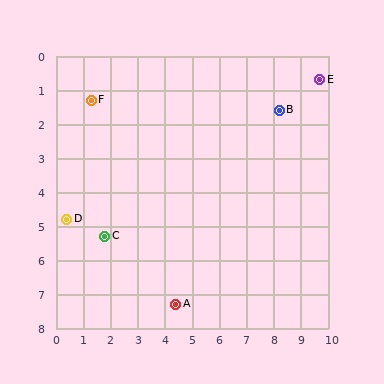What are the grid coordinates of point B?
Point B is at approximately (8.2, 1.6).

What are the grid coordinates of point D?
Point D is at approximately (0.4, 4.8).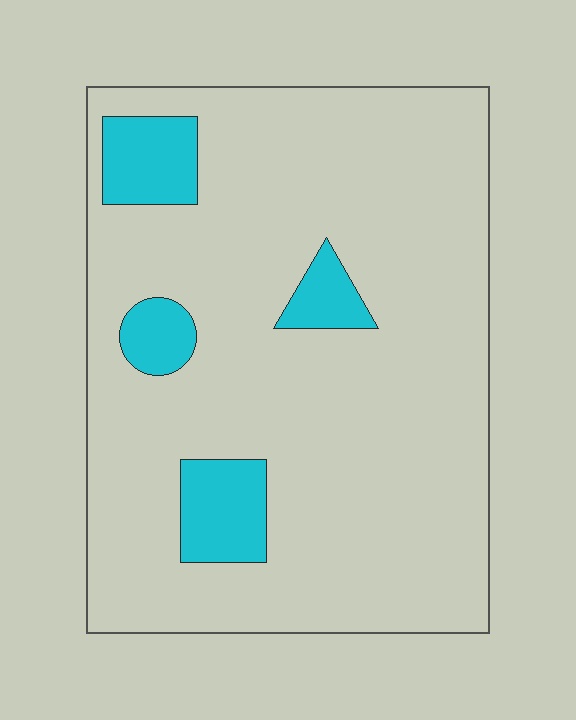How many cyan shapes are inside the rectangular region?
4.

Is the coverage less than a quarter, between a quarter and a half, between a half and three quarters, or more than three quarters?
Less than a quarter.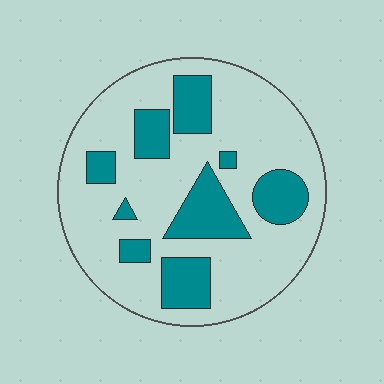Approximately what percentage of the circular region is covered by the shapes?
Approximately 25%.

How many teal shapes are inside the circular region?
9.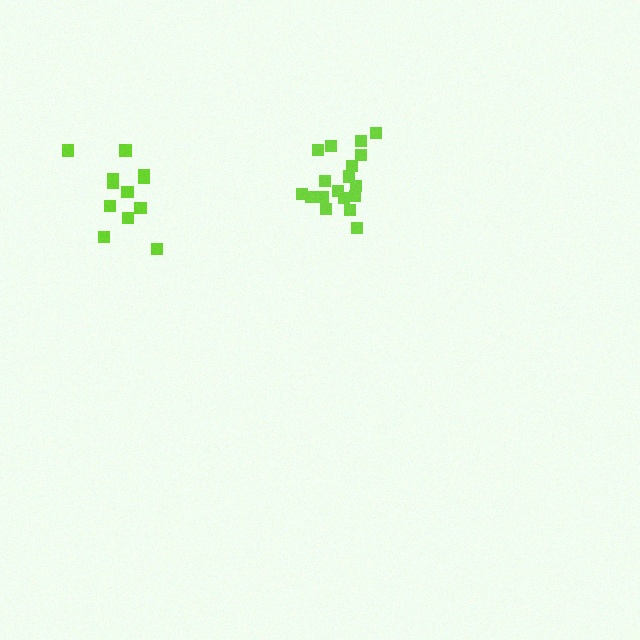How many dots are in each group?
Group 1: 18 dots, Group 2: 12 dots (30 total).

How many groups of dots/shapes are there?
There are 2 groups.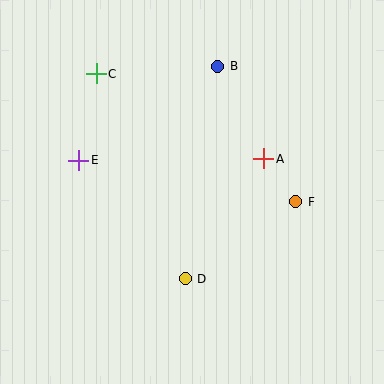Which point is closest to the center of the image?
Point A at (264, 159) is closest to the center.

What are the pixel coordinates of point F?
Point F is at (296, 202).